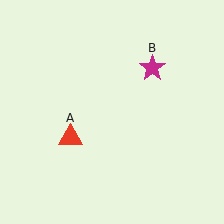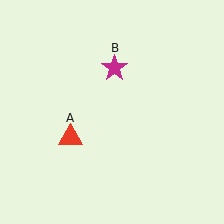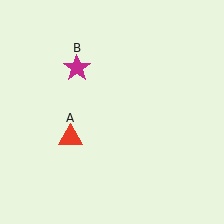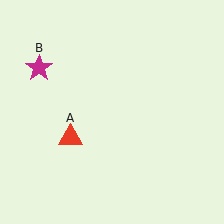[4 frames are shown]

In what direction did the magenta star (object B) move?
The magenta star (object B) moved left.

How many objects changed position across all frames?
1 object changed position: magenta star (object B).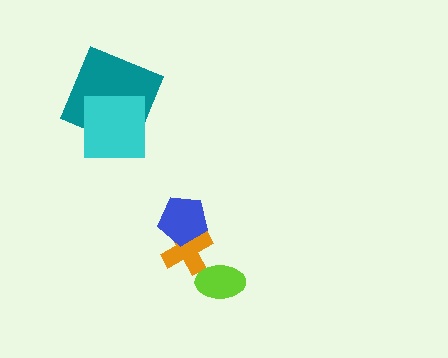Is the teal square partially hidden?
Yes, it is partially covered by another shape.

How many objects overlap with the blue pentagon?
1 object overlaps with the blue pentagon.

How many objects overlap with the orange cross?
1 object overlaps with the orange cross.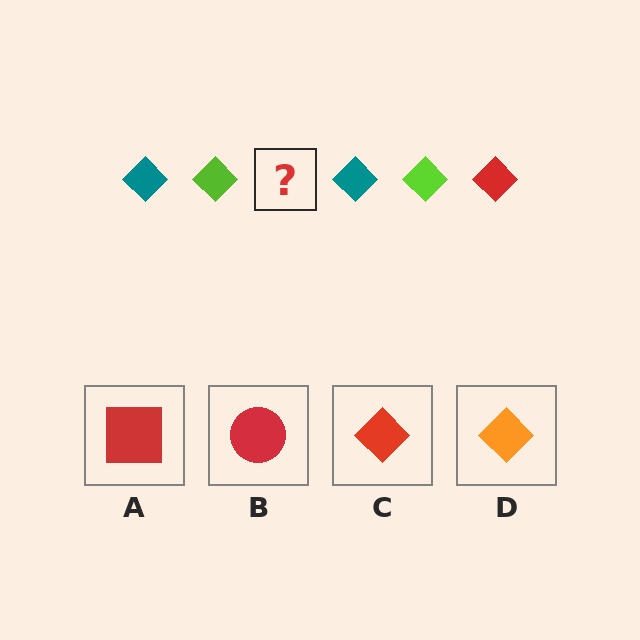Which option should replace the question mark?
Option C.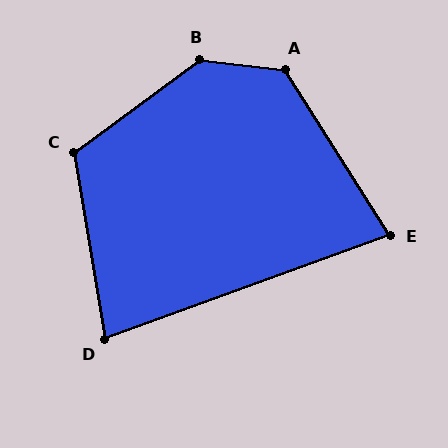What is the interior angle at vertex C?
Approximately 117 degrees (obtuse).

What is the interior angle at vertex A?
Approximately 129 degrees (obtuse).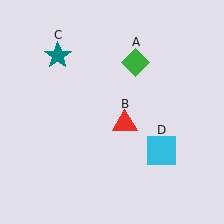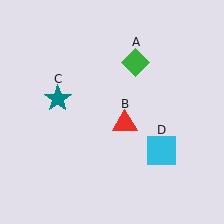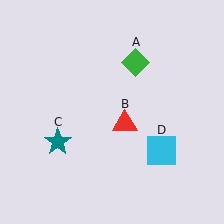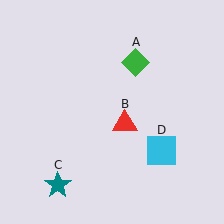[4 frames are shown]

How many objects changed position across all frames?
1 object changed position: teal star (object C).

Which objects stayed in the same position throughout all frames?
Green diamond (object A) and red triangle (object B) and cyan square (object D) remained stationary.